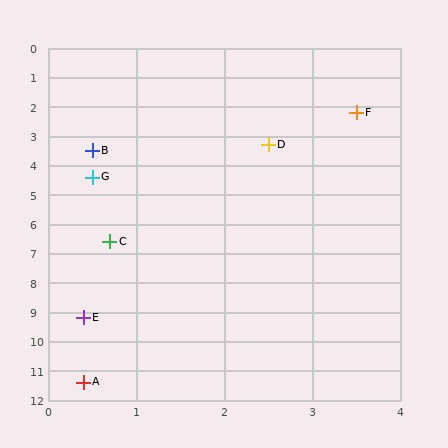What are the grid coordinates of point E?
Point E is at approximately (0.4, 9.2).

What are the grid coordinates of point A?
Point A is at approximately (0.4, 11.4).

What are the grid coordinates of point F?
Point F is at approximately (3.5, 2.2).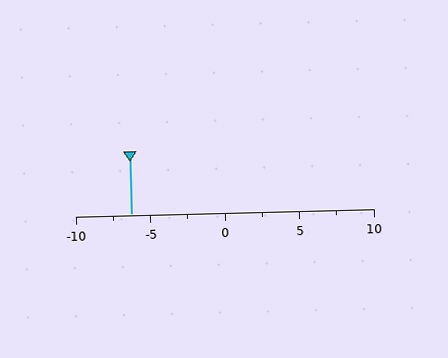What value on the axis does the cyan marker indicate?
The marker indicates approximately -6.2.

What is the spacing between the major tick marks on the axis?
The major ticks are spaced 5 apart.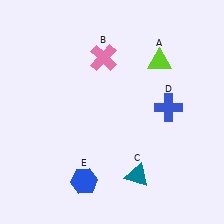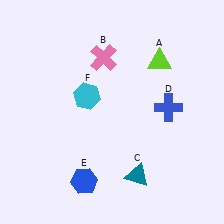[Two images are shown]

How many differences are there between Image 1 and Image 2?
There is 1 difference between the two images.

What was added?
A cyan hexagon (F) was added in Image 2.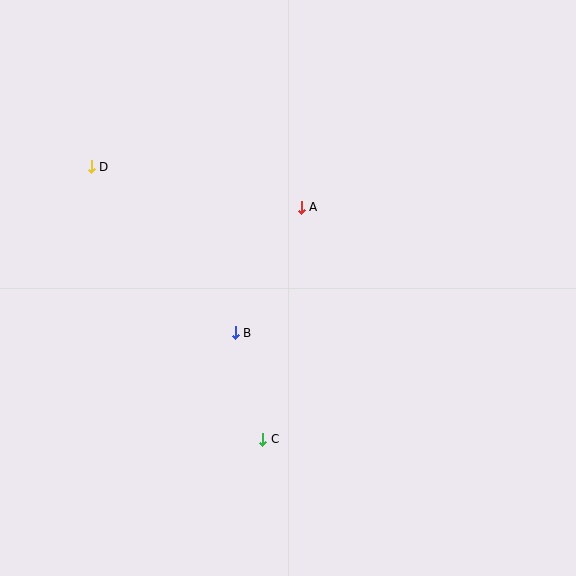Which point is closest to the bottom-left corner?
Point C is closest to the bottom-left corner.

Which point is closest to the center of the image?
Point B at (235, 333) is closest to the center.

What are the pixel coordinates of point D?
Point D is at (91, 167).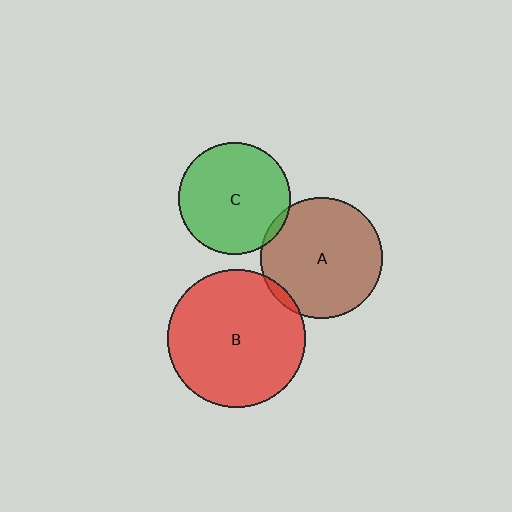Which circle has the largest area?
Circle B (red).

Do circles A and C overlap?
Yes.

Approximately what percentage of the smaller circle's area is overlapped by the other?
Approximately 5%.